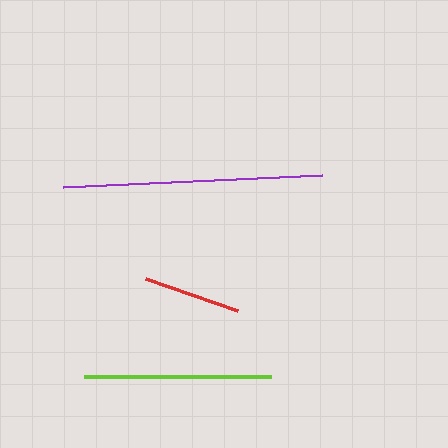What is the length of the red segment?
The red segment is approximately 98 pixels long.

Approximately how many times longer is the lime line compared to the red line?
The lime line is approximately 1.9 times the length of the red line.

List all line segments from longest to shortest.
From longest to shortest: purple, lime, red.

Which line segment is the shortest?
The red line is the shortest at approximately 98 pixels.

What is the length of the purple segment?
The purple segment is approximately 260 pixels long.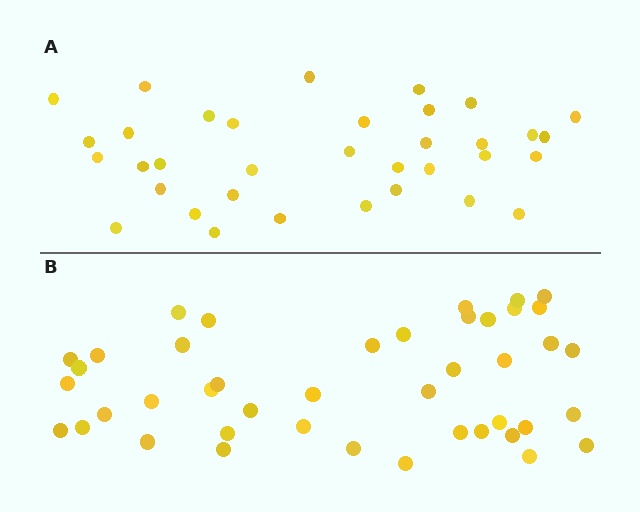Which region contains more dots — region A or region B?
Region B (the bottom region) has more dots.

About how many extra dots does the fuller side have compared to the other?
Region B has roughly 8 or so more dots than region A.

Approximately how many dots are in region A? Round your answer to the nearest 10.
About 40 dots. (The exact count is 35, which rounds to 40.)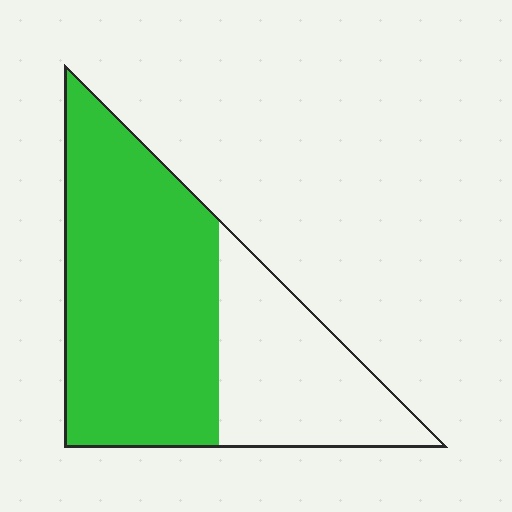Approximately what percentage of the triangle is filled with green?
Approximately 65%.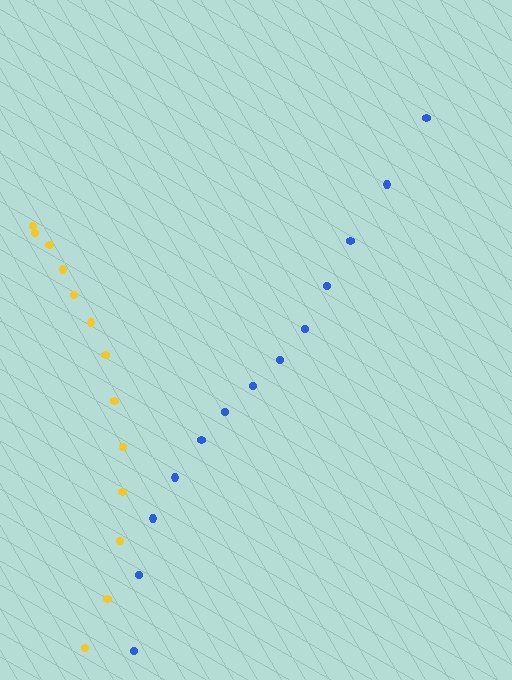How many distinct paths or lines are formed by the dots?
There are 2 distinct paths.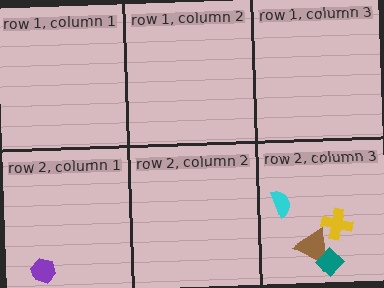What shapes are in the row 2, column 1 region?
The purple hexagon.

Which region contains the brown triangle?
The row 2, column 3 region.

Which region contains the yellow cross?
The row 2, column 3 region.